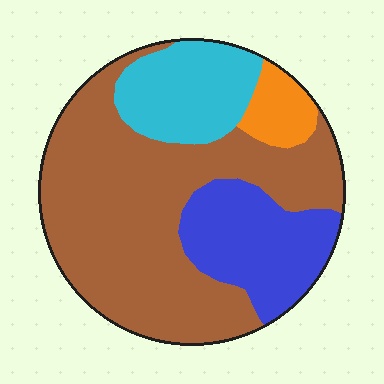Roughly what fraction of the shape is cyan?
Cyan covers about 15% of the shape.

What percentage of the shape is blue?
Blue covers 20% of the shape.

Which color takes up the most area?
Brown, at roughly 60%.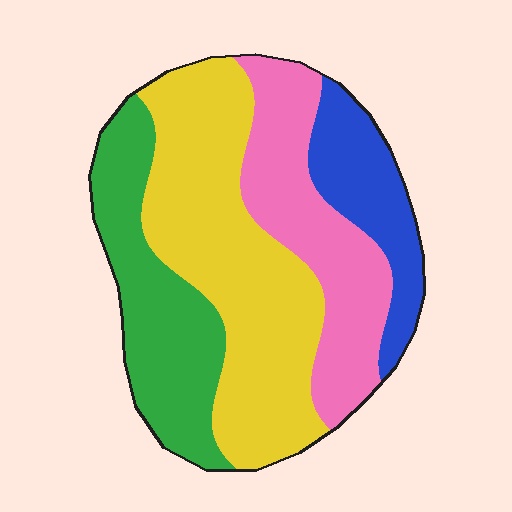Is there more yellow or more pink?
Yellow.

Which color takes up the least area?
Blue, at roughly 15%.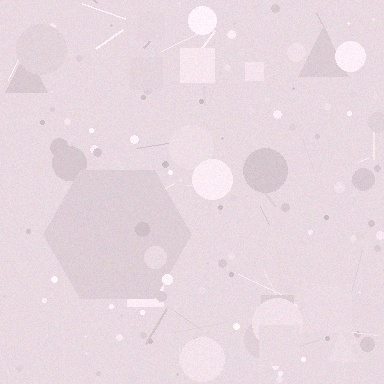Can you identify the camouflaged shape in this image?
The camouflaged shape is a hexagon.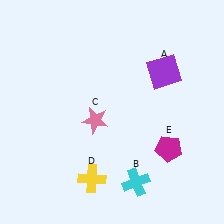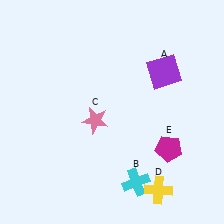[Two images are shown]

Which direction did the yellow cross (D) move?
The yellow cross (D) moved right.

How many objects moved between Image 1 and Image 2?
1 object moved between the two images.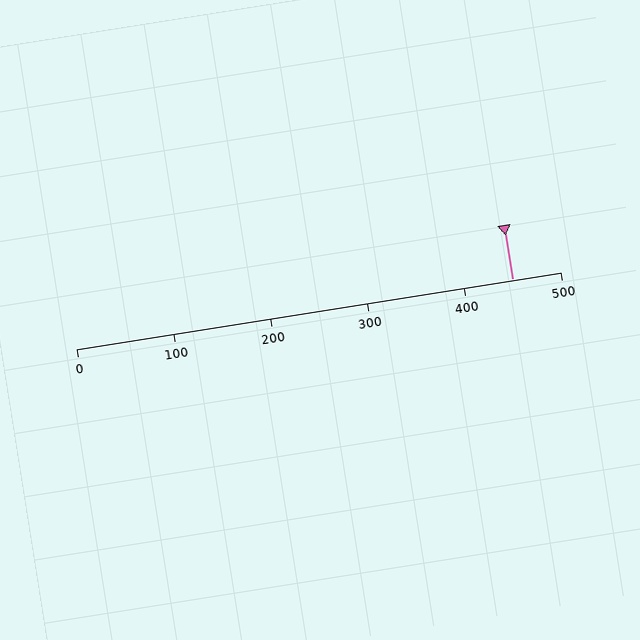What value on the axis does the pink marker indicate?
The marker indicates approximately 450.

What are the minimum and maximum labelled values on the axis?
The axis runs from 0 to 500.